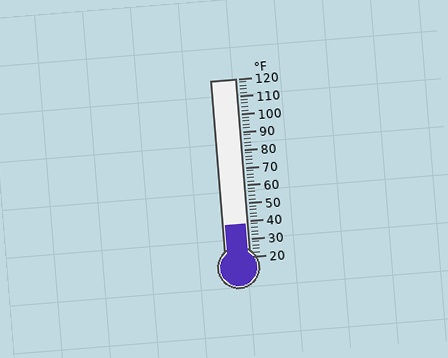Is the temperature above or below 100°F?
The temperature is below 100°F.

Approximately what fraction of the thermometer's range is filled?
The thermometer is filled to approximately 20% of its range.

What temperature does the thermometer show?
The thermometer shows approximately 38°F.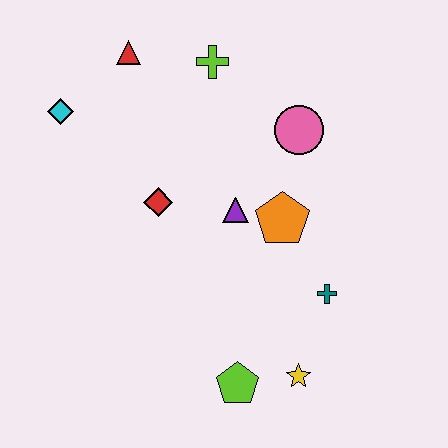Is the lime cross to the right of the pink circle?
No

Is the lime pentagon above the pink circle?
No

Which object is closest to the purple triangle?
The orange pentagon is closest to the purple triangle.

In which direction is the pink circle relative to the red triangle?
The pink circle is to the right of the red triangle.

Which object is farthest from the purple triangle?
The cyan diamond is farthest from the purple triangle.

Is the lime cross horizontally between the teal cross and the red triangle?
Yes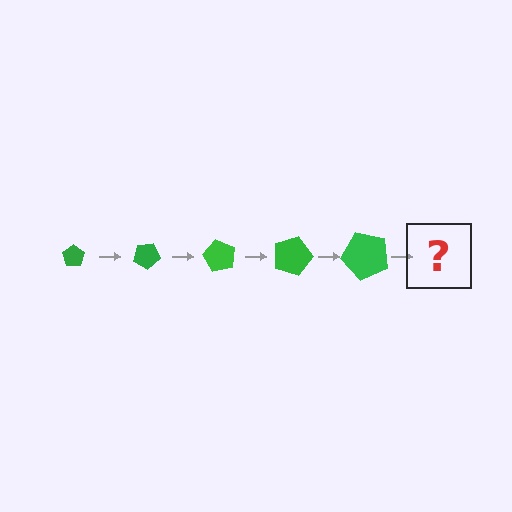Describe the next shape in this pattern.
It should be a pentagon, larger than the previous one and rotated 150 degrees from the start.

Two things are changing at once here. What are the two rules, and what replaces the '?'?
The two rules are that the pentagon grows larger each step and it rotates 30 degrees each step. The '?' should be a pentagon, larger than the previous one and rotated 150 degrees from the start.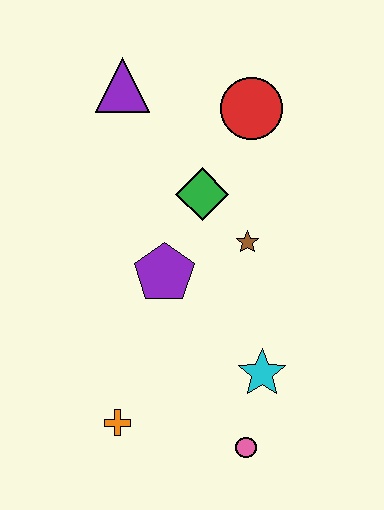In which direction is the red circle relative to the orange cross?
The red circle is above the orange cross.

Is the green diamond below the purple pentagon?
No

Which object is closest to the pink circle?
The cyan star is closest to the pink circle.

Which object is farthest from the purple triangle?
The pink circle is farthest from the purple triangle.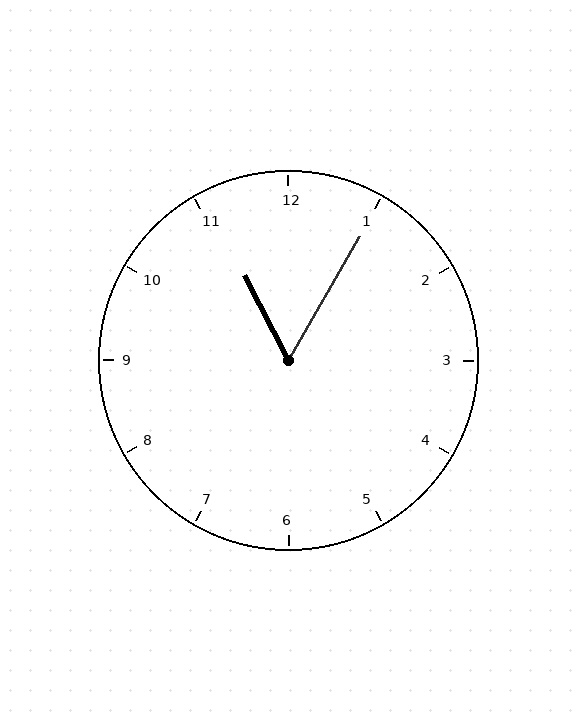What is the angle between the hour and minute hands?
Approximately 58 degrees.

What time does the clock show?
11:05.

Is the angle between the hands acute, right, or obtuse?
It is acute.